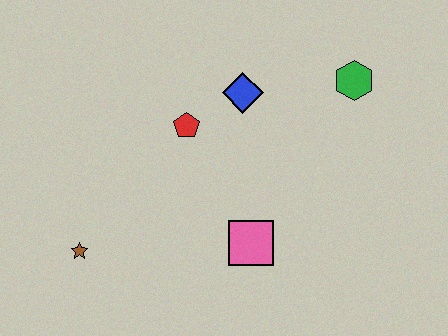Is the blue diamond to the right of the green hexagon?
No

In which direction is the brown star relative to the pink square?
The brown star is to the left of the pink square.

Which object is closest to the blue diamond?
The red pentagon is closest to the blue diamond.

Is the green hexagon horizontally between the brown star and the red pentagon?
No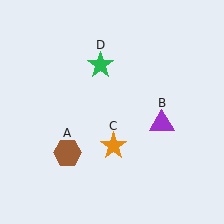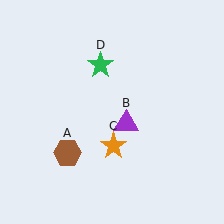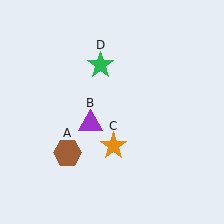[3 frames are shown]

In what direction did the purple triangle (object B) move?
The purple triangle (object B) moved left.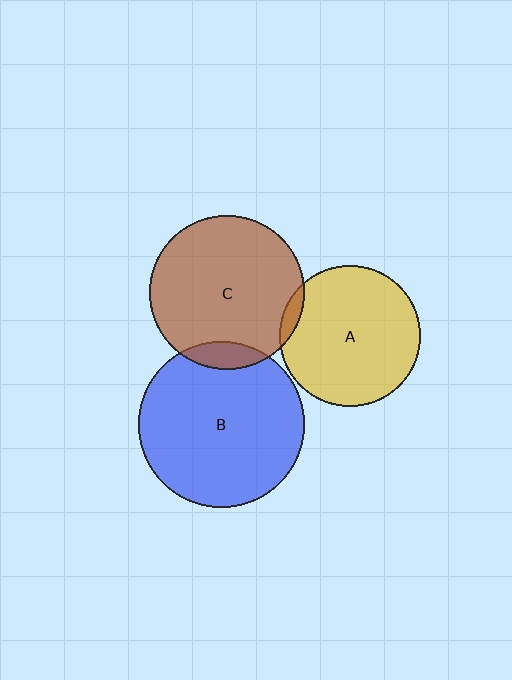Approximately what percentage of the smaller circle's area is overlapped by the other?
Approximately 5%.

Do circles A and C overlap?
Yes.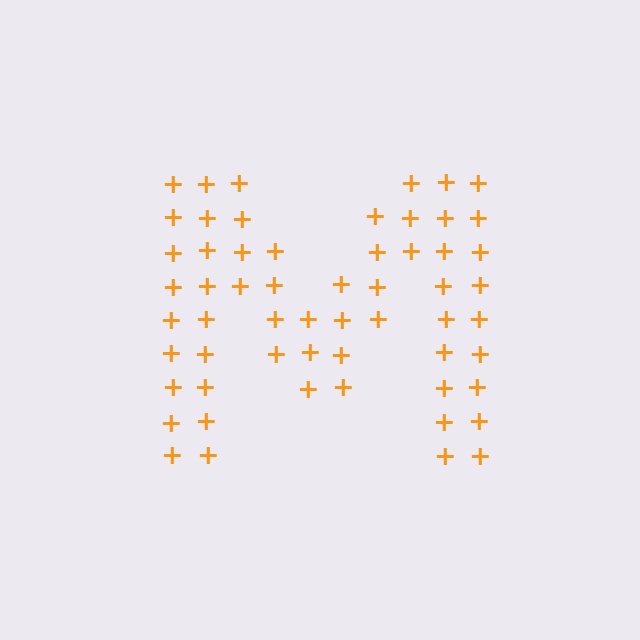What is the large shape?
The large shape is the letter M.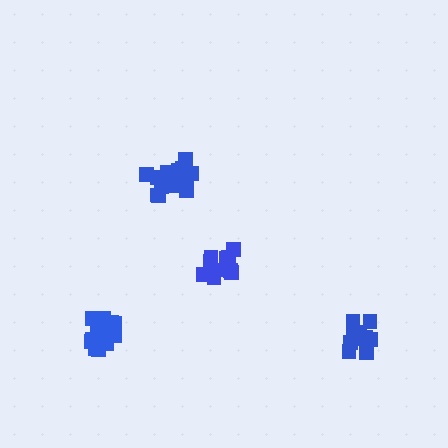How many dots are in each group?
Group 1: 16 dots, Group 2: 12 dots, Group 3: 17 dots, Group 4: 11 dots (56 total).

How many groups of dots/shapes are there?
There are 4 groups.